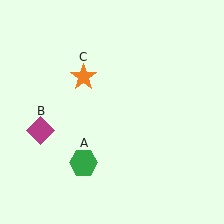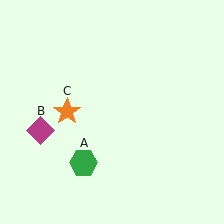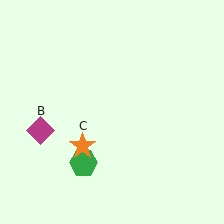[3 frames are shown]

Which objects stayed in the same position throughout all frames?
Green hexagon (object A) and magenta diamond (object B) remained stationary.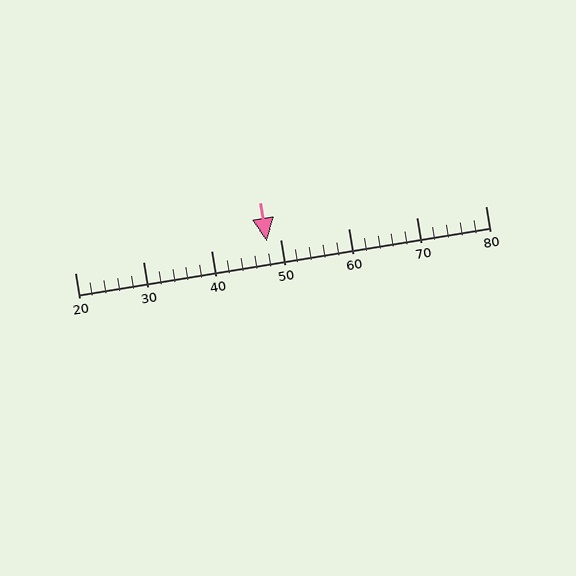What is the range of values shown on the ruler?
The ruler shows values from 20 to 80.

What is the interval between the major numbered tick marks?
The major tick marks are spaced 10 units apart.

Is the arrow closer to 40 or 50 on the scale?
The arrow is closer to 50.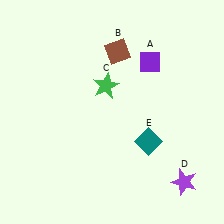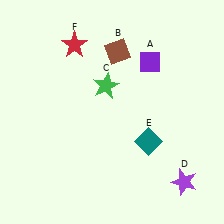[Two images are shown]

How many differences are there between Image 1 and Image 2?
There is 1 difference between the two images.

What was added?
A red star (F) was added in Image 2.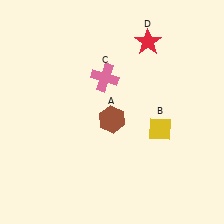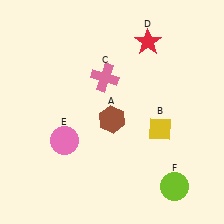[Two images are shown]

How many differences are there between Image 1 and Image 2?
There are 2 differences between the two images.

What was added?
A pink circle (E), a lime circle (F) were added in Image 2.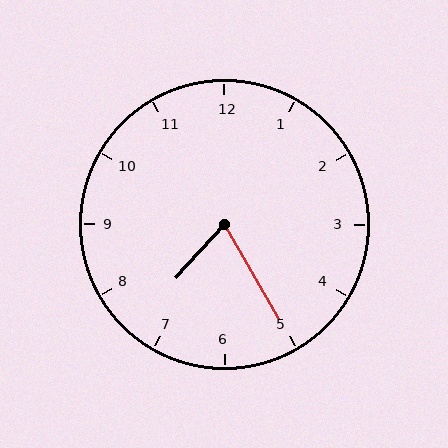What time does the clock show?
7:25.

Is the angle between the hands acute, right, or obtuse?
It is acute.